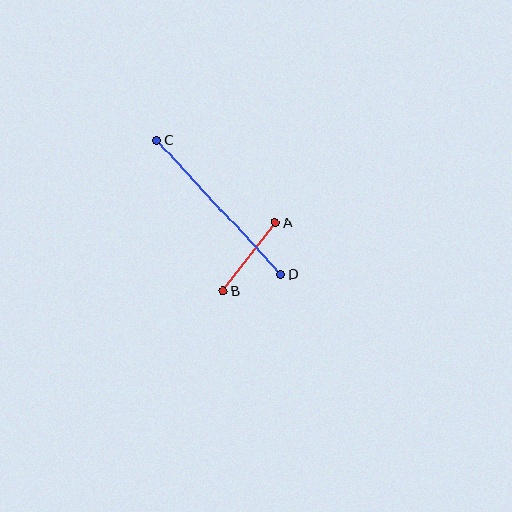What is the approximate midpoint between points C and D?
The midpoint is at approximately (219, 207) pixels.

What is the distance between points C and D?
The distance is approximately 182 pixels.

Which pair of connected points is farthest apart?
Points C and D are farthest apart.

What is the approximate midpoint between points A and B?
The midpoint is at approximately (249, 257) pixels.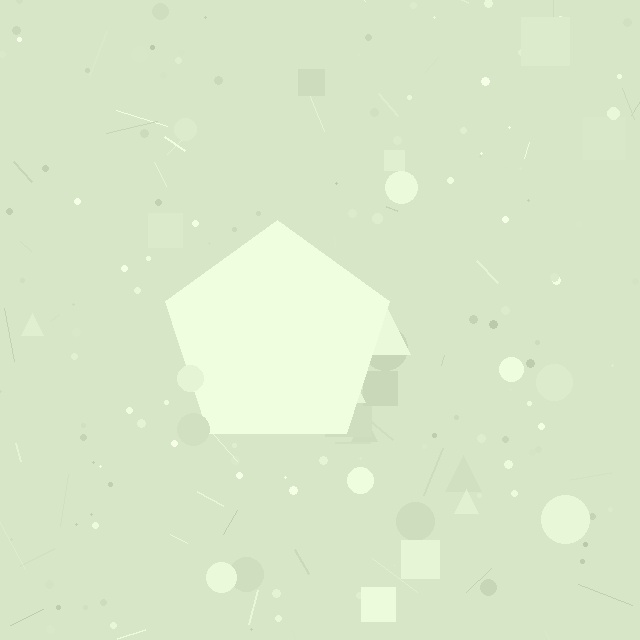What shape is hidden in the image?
A pentagon is hidden in the image.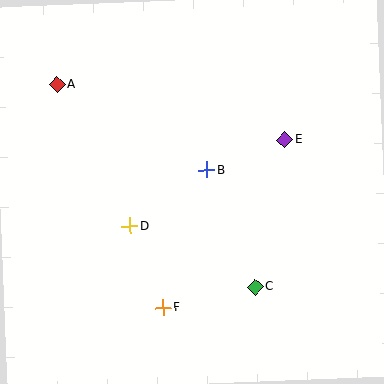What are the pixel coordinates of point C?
Point C is at (255, 287).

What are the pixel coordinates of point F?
Point F is at (163, 308).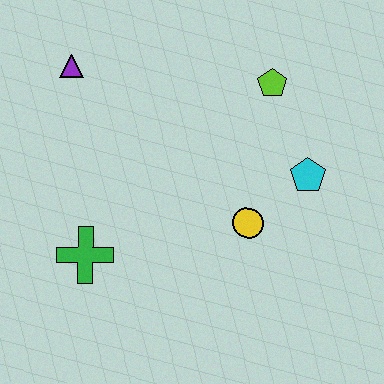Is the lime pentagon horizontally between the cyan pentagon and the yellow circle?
Yes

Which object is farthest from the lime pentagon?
The green cross is farthest from the lime pentagon.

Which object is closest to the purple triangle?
The green cross is closest to the purple triangle.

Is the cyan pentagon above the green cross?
Yes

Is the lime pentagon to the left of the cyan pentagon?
Yes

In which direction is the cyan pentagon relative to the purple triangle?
The cyan pentagon is to the right of the purple triangle.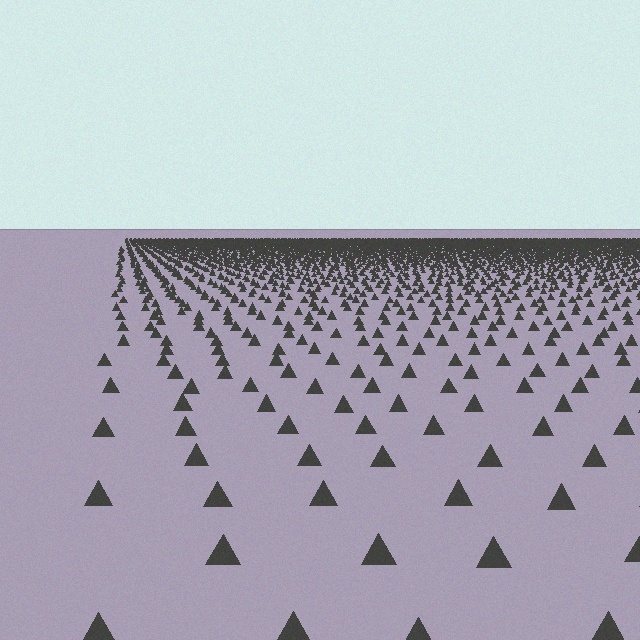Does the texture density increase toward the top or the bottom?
Density increases toward the top.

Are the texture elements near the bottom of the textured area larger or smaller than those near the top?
Larger. Near the bottom, elements are closer to the viewer and appear at a bigger on-screen size.